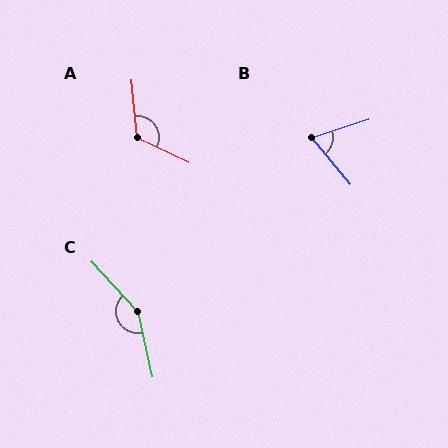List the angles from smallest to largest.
B (68°), A (120°), C (150°).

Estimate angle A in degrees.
Approximately 120 degrees.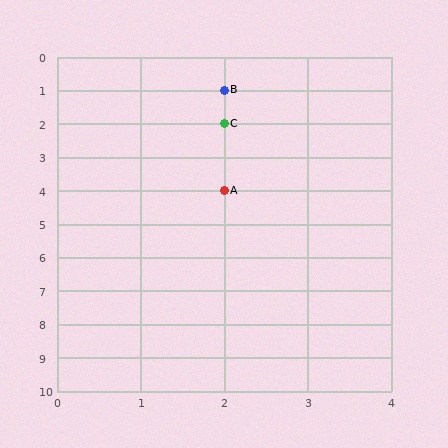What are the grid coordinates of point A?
Point A is at grid coordinates (2, 4).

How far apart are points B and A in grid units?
Points B and A are 3 rows apart.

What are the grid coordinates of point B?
Point B is at grid coordinates (2, 1).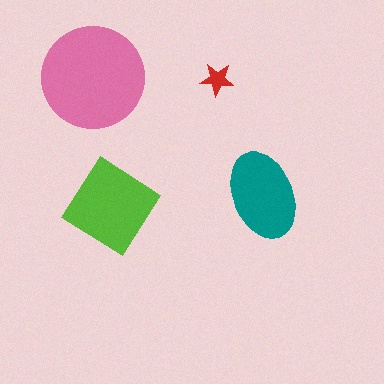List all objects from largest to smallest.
The pink circle, the lime diamond, the teal ellipse, the red star.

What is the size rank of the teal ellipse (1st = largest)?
3rd.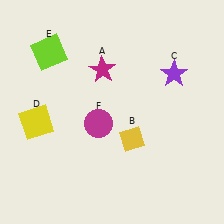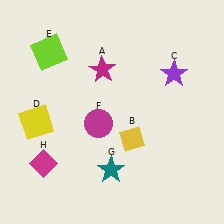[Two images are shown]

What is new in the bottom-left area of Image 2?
A teal star (G) was added in the bottom-left area of Image 2.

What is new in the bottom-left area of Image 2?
A magenta diamond (H) was added in the bottom-left area of Image 2.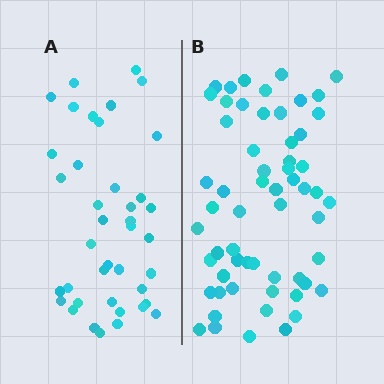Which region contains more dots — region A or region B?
Region B (the right region) has more dots.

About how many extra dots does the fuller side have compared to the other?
Region B has approximately 20 more dots than region A.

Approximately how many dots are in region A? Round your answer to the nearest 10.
About 40 dots.